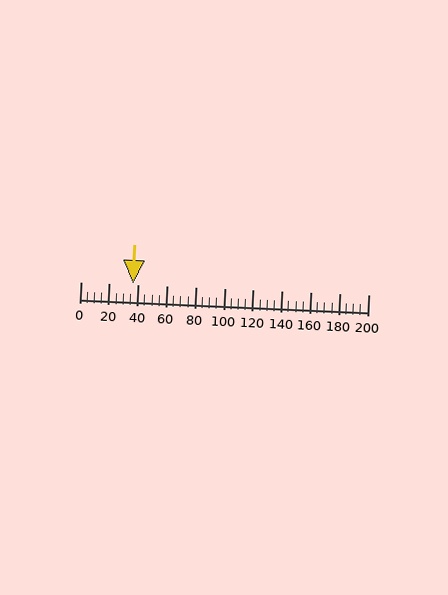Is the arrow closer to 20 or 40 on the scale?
The arrow is closer to 40.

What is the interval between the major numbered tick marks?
The major tick marks are spaced 20 units apart.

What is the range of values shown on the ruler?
The ruler shows values from 0 to 200.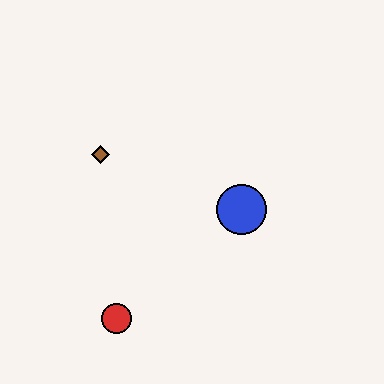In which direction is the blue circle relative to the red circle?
The blue circle is to the right of the red circle.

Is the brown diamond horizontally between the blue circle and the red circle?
No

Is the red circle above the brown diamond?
No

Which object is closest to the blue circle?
The brown diamond is closest to the blue circle.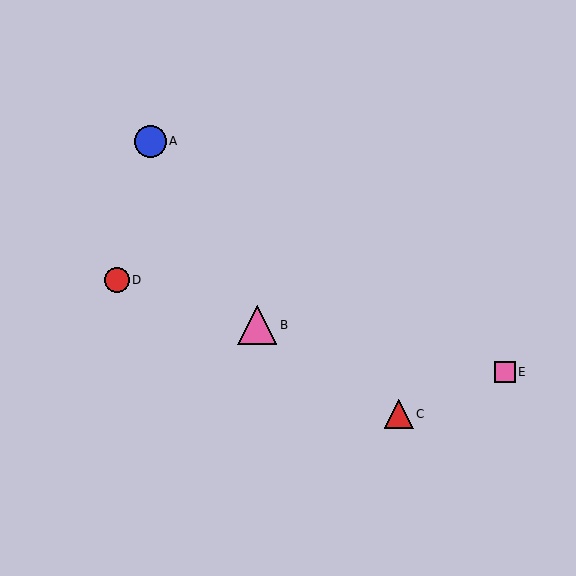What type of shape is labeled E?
Shape E is a pink square.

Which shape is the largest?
The pink triangle (labeled B) is the largest.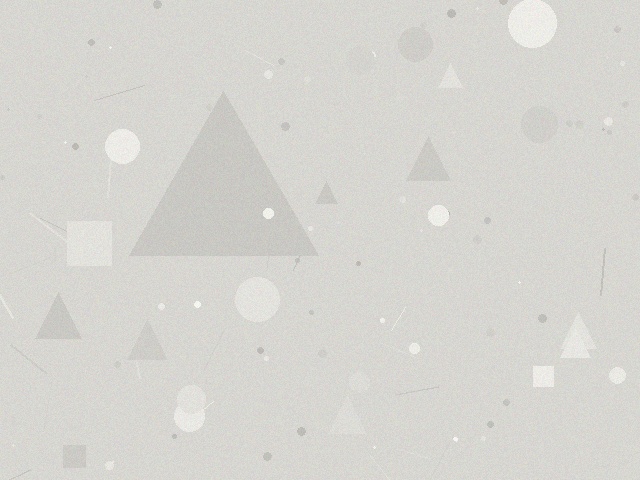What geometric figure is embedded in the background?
A triangle is embedded in the background.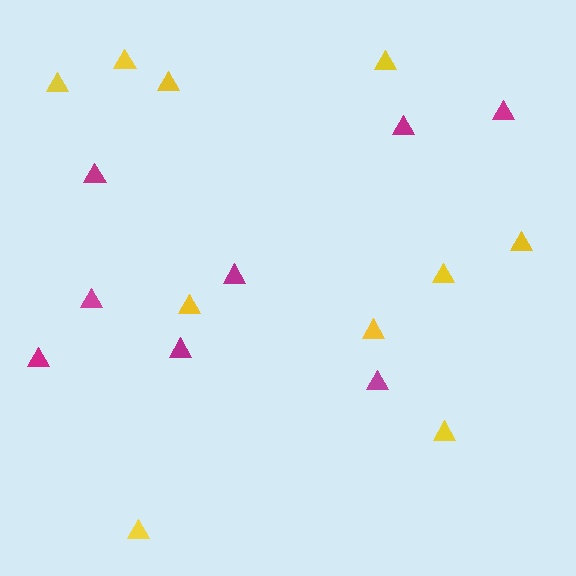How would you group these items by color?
There are 2 groups: one group of magenta triangles (8) and one group of yellow triangles (10).